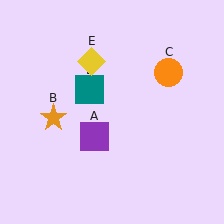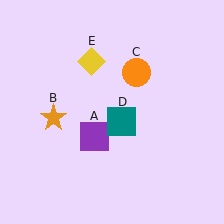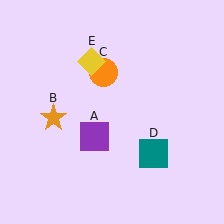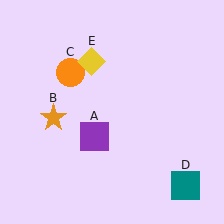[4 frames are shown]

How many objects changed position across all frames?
2 objects changed position: orange circle (object C), teal square (object D).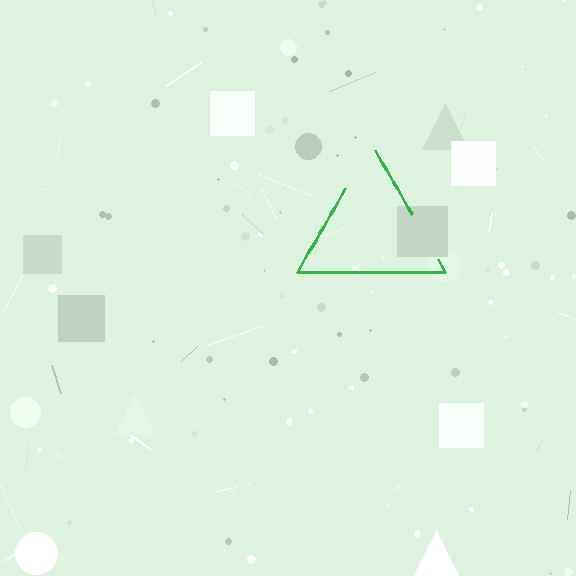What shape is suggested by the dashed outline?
The dashed outline suggests a triangle.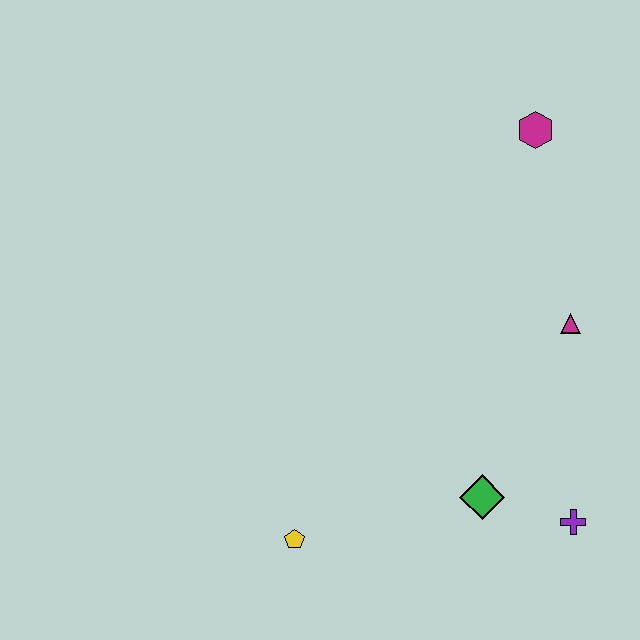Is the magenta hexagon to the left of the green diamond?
No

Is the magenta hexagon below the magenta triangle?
No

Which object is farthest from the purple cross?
The magenta hexagon is farthest from the purple cross.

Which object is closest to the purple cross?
The green diamond is closest to the purple cross.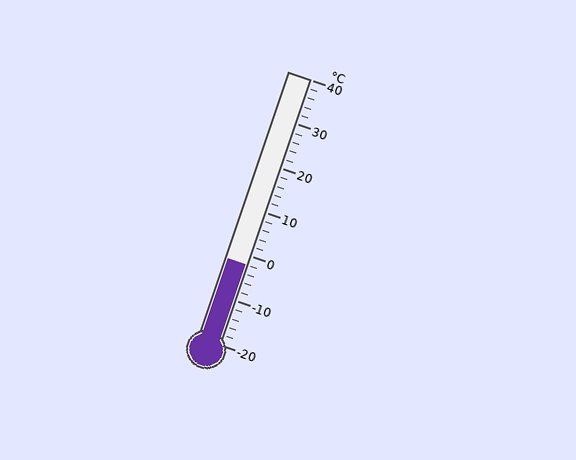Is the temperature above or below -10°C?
The temperature is above -10°C.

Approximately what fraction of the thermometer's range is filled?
The thermometer is filled to approximately 30% of its range.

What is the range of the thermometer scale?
The thermometer scale ranges from -20°C to 40°C.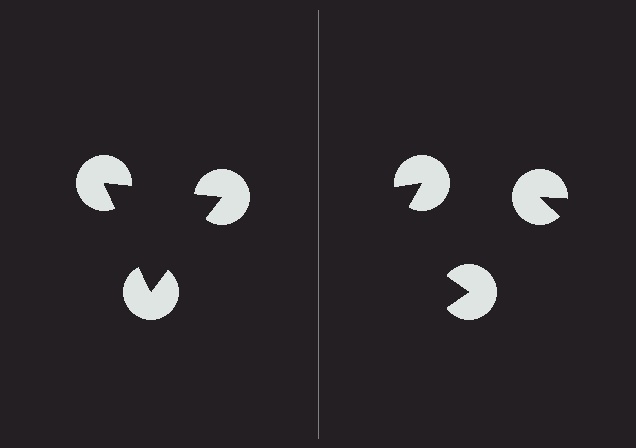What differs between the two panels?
The pac-man discs are positioned identically on both sides; only the wedge orientations differ. On the left they align to a triangle; on the right they are misaligned.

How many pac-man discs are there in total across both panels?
6 — 3 on each side.